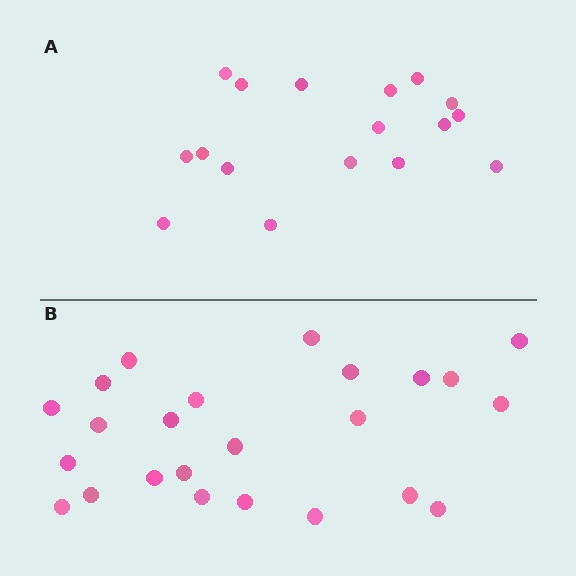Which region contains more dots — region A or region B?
Region B (the bottom region) has more dots.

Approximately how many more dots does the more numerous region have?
Region B has roughly 8 or so more dots than region A.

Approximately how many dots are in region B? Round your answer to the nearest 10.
About 20 dots. (The exact count is 24, which rounds to 20.)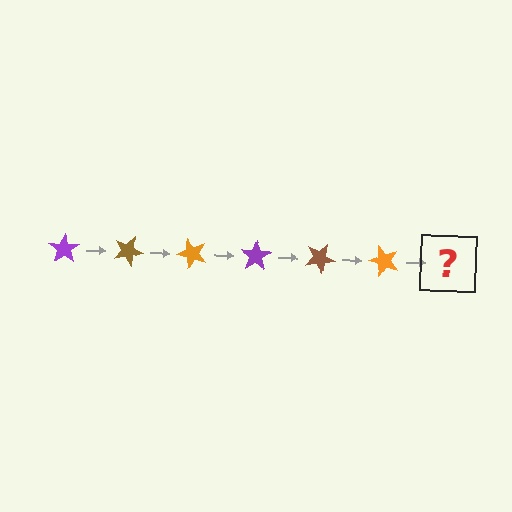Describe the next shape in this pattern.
It should be a purple star, rotated 150 degrees from the start.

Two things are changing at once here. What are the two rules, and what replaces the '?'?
The two rules are that it rotates 25 degrees each step and the color cycles through purple, brown, and orange. The '?' should be a purple star, rotated 150 degrees from the start.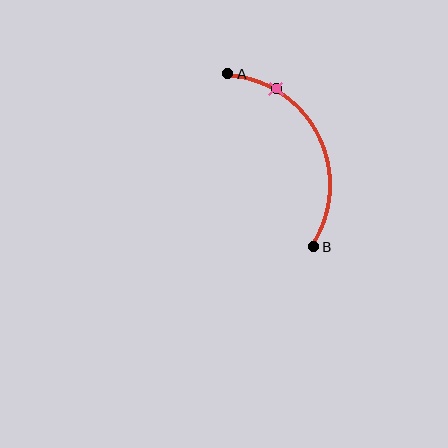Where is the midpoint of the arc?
The arc midpoint is the point on the curve farthest from the straight line joining A and B. It sits to the right of that line.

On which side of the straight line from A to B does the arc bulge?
The arc bulges to the right of the straight line connecting A and B.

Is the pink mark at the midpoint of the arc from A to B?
No. The pink mark lies on the arc but is closer to endpoint A. The arc midpoint would be at the point on the curve equidistant along the arc from both A and B.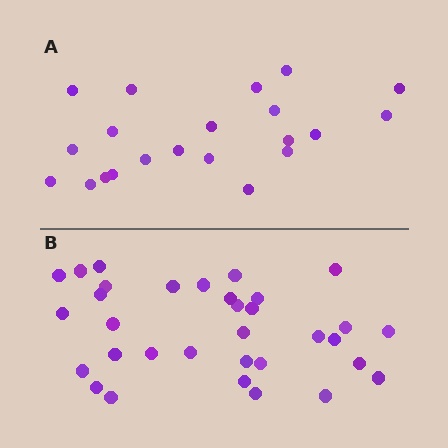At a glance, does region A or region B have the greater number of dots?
Region B (the bottom region) has more dots.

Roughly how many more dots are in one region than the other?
Region B has roughly 12 or so more dots than region A.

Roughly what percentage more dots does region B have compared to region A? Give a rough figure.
About 55% more.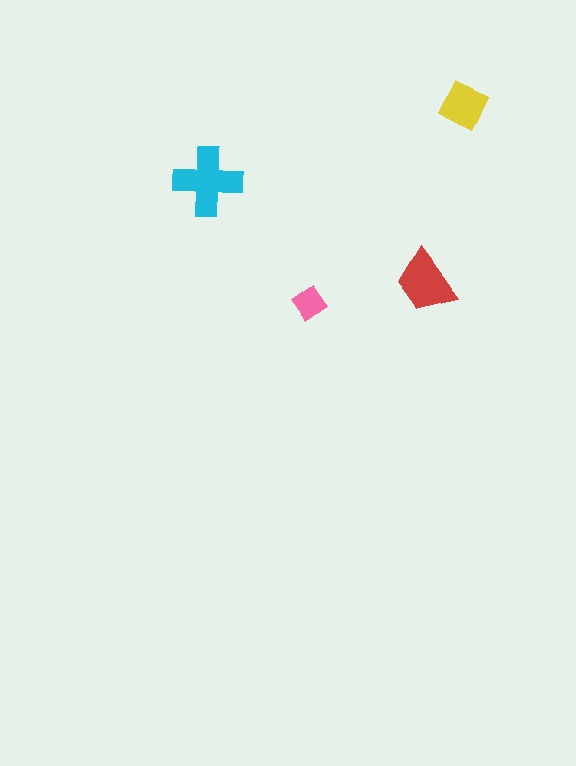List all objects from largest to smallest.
The cyan cross, the red trapezoid, the yellow square, the pink diamond.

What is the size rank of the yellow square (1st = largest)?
3rd.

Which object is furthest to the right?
The yellow square is rightmost.